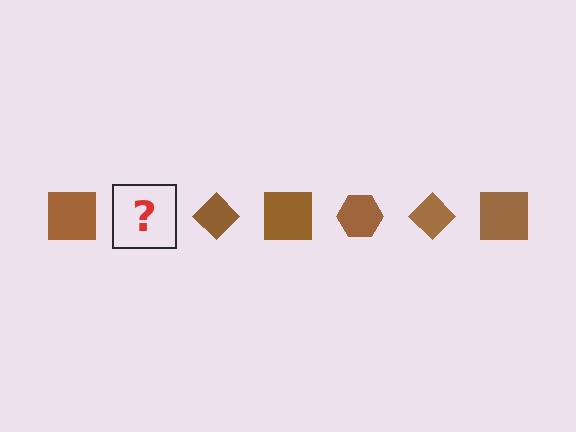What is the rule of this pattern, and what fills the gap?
The rule is that the pattern cycles through square, hexagon, diamond shapes in brown. The gap should be filled with a brown hexagon.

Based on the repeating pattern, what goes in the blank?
The blank should be a brown hexagon.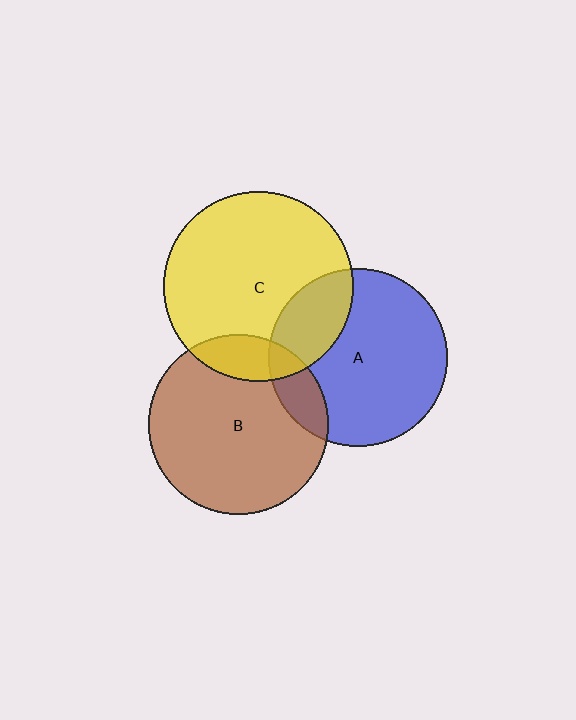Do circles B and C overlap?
Yes.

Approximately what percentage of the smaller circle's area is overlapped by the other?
Approximately 15%.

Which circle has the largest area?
Circle C (yellow).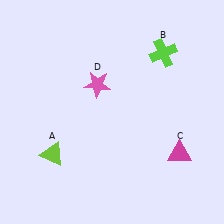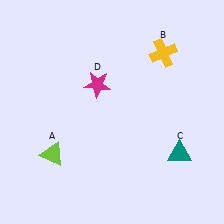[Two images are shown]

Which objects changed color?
B changed from lime to yellow. C changed from magenta to teal. D changed from pink to magenta.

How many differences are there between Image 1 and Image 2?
There are 3 differences between the two images.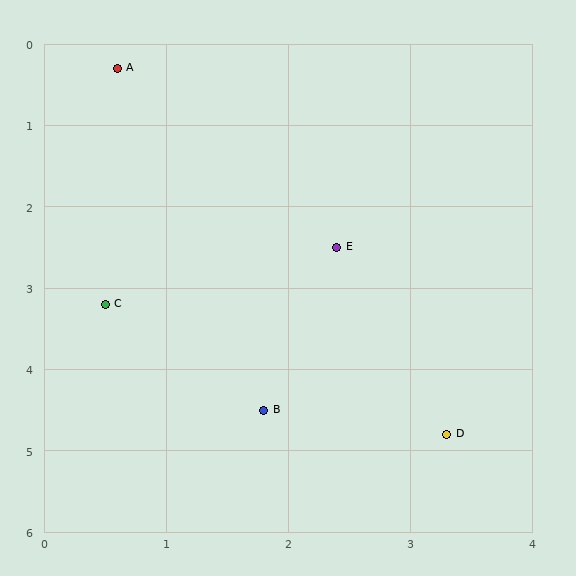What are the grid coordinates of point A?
Point A is at approximately (0.6, 0.3).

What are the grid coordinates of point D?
Point D is at approximately (3.3, 4.8).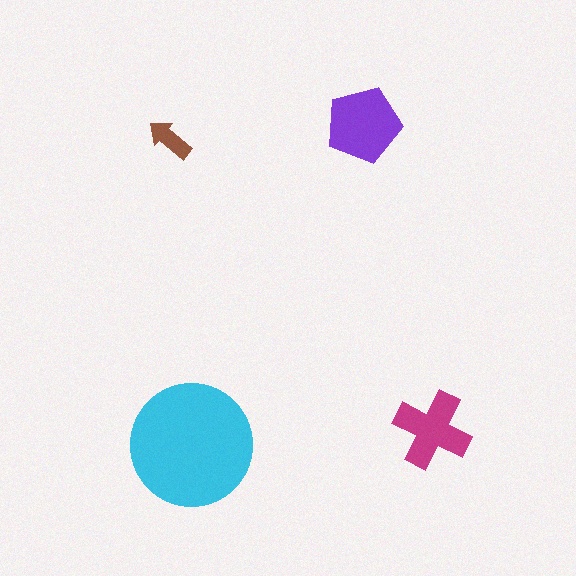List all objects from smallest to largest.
The brown arrow, the magenta cross, the purple pentagon, the cyan circle.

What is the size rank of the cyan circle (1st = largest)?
1st.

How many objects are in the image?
There are 4 objects in the image.